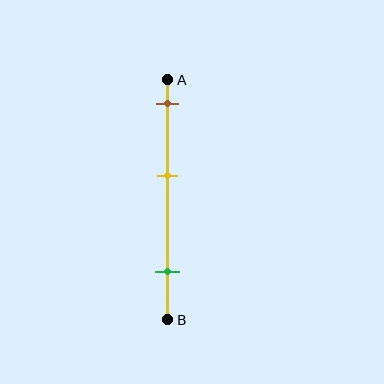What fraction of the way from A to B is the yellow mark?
The yellow mark is approximately 40% (0.4) of the way from A to B.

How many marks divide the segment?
There are 3 marks dividing the segment.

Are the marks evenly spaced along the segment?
Yes, the marks are approximately evenly spaced.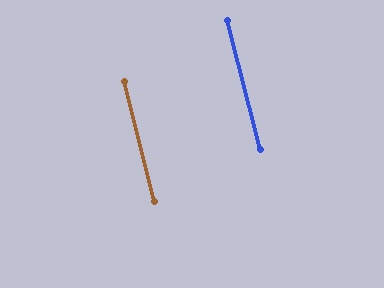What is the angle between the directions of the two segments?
Approximately 0 degrees.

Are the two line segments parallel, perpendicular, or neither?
Parallel — their directions differ by only 0.3°.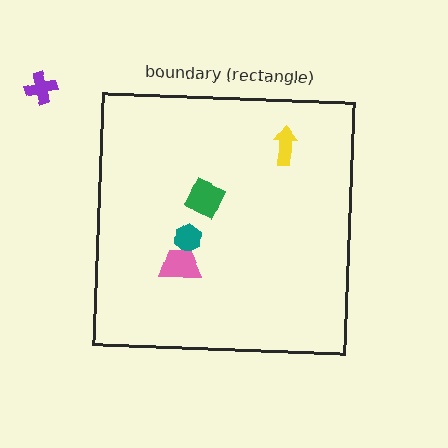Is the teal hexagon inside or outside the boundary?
Inside.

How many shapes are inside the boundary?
4 inside, 1 outside.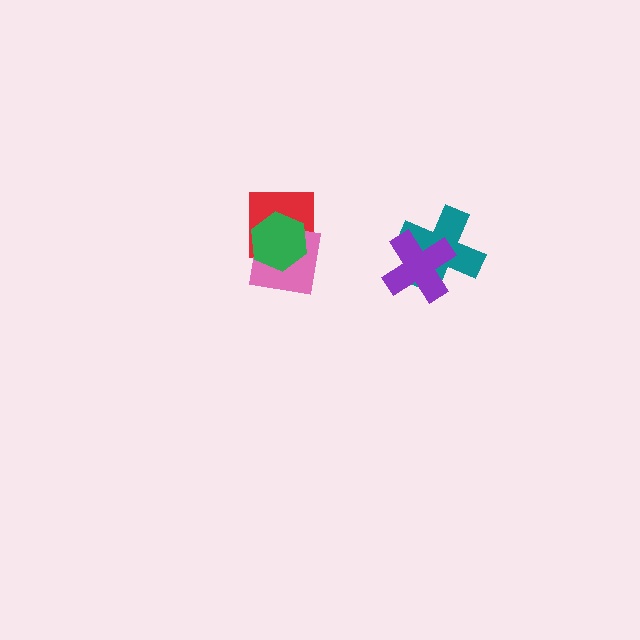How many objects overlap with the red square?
2 objects overlap with the red square.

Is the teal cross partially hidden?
Yes, it is partially covered by another shape.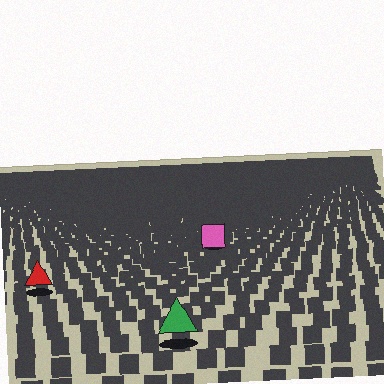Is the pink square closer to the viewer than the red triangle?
No. The red triangle is closer — you can tell from the texture gradient: the ground texture is coarser near it.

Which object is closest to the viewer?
The green triangle is closest. The texture marks near it are larger and more spread out.